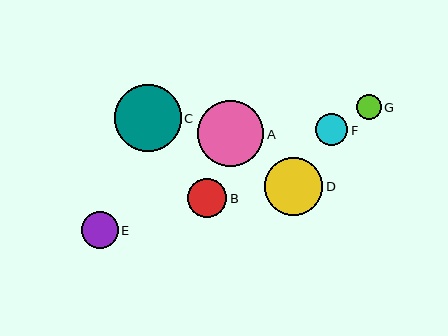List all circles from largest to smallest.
From largest to smallest: C, A, D, B, E, F, G.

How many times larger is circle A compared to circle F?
Circle A is approximately 2.1 times the size of circle F.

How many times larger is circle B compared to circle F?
Circle B is approximately 1.2 times the size of circle F.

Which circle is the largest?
Circle C is the largest with a size of approximately 67 pixels.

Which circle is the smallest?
Circle G is the smallest with a size of approximately 25 pixels.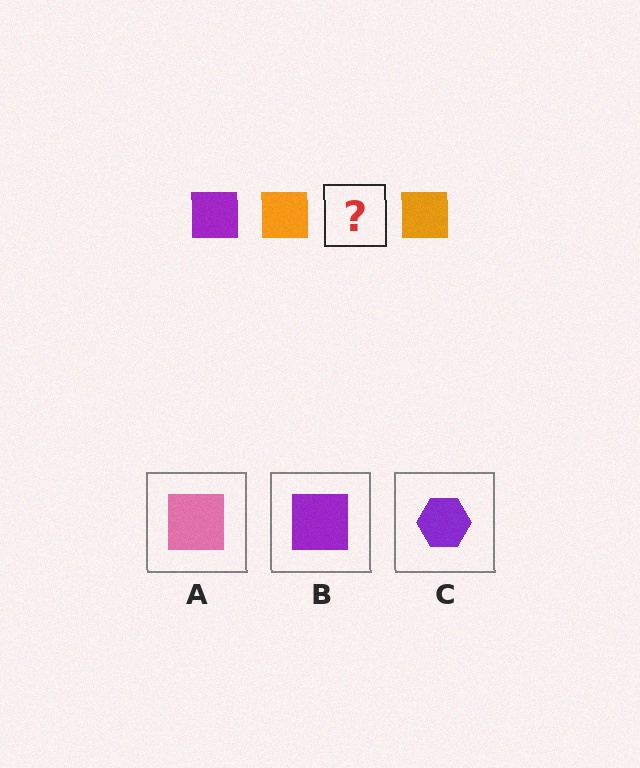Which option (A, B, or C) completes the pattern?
B.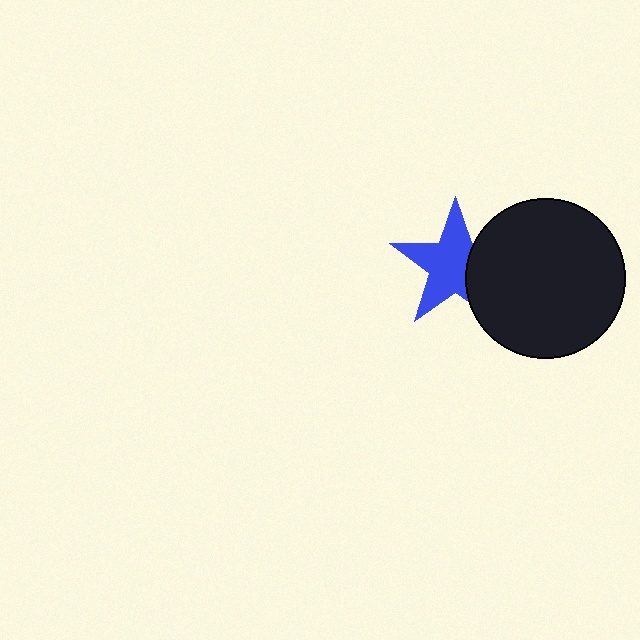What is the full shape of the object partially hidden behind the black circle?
The partially hidden object is a blue star.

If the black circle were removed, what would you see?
You would see the complete blue star.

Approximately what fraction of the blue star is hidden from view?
Roughly 32% of the blue star is hidden behind the black circle.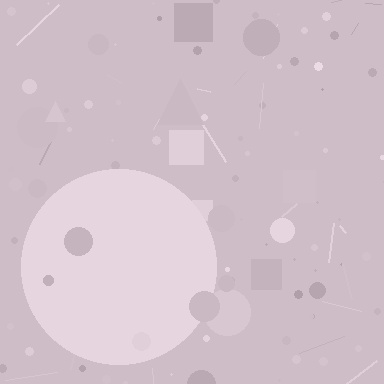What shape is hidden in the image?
A circle is hidden in the image.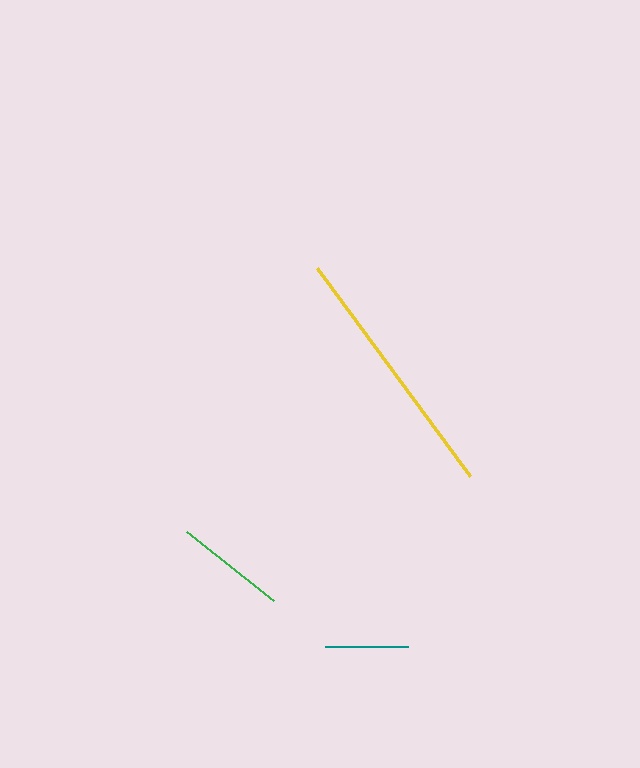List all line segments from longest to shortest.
From longest to shortest: yellow, green, teal.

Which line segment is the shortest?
The teal line is the shortest at approximately 82 pixels.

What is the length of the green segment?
The green segment is approximately 111 pixels long.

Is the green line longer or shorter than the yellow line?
The yellow line is longer than the green line.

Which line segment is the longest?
The yellow line is the longest at approximately 258 pixels.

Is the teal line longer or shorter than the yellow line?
The yellow line is longer than the teal line.